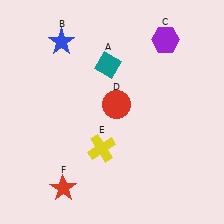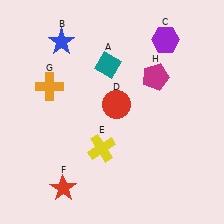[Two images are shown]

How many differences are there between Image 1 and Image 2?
There are 2 differences between the two images.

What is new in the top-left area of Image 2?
An orange cross (G) was added in the top-left area of Image 2.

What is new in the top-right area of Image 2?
A magenta pentagon (H) was added in the top-right area of Image 2.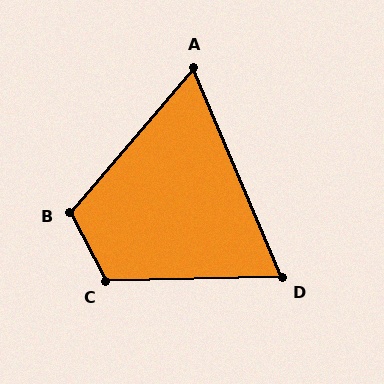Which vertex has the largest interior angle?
C, at approximately 116 degrees.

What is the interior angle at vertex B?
Approximately 112 degrees (obtuse).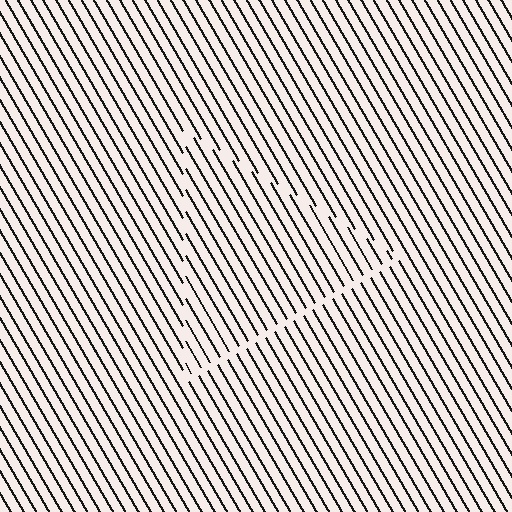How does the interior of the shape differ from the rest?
The interior of the shape contains the same grating, shifted by half a period — the contour is defined by the phase discontinuity where line-ends from the inner and outer gratings abut.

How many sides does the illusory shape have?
3 sides — the line-ends trace a triangle.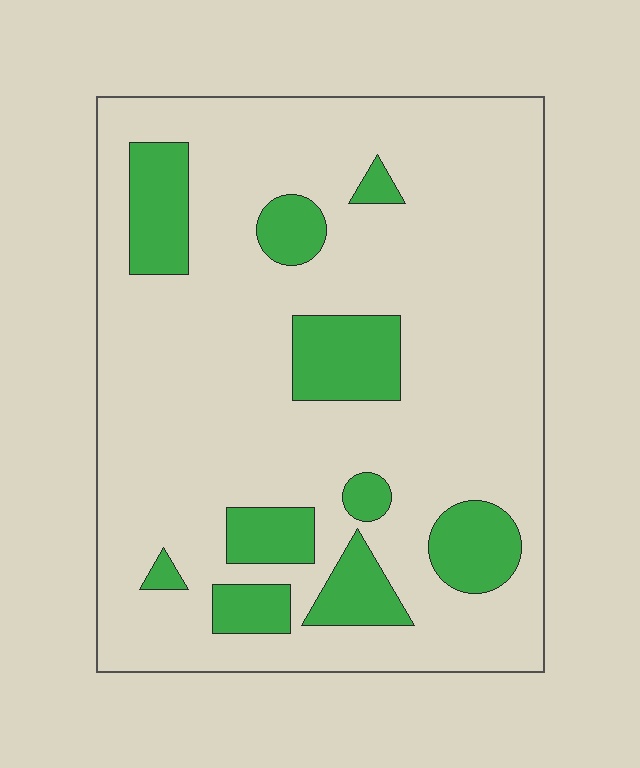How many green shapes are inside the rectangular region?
10.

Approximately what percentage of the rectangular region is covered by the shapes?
Approximately 20%.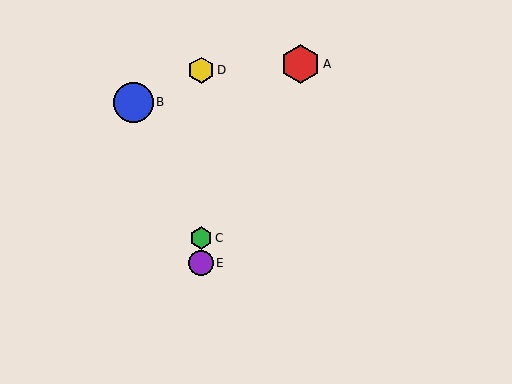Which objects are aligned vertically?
Objects C, D, E are aligned vertically.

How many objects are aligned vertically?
3 objects (C, D, E) are aligned vertically.